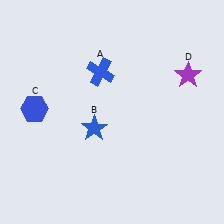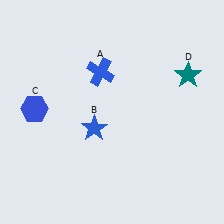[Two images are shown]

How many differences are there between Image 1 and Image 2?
There is 1 difference between the two images.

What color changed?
The star (D) changed from purple in Image 1 to teal in Image 2.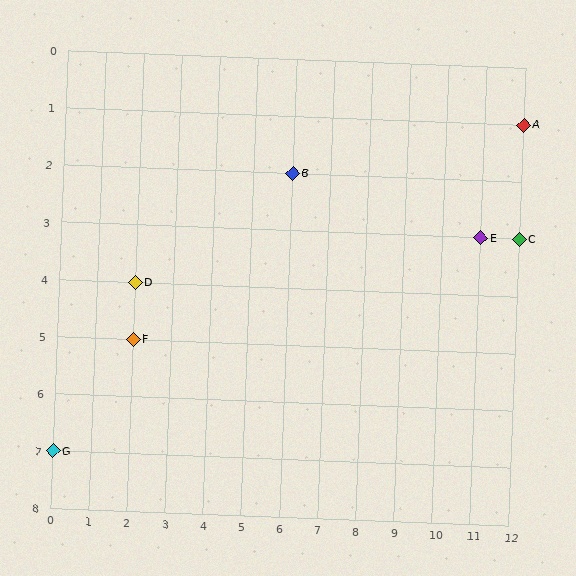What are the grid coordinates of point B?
Point B is at grid coordinates (6, 2).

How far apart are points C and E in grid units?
Points C and E are 1 column apart.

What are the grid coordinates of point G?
Point G is at grid coordinates (0, 7).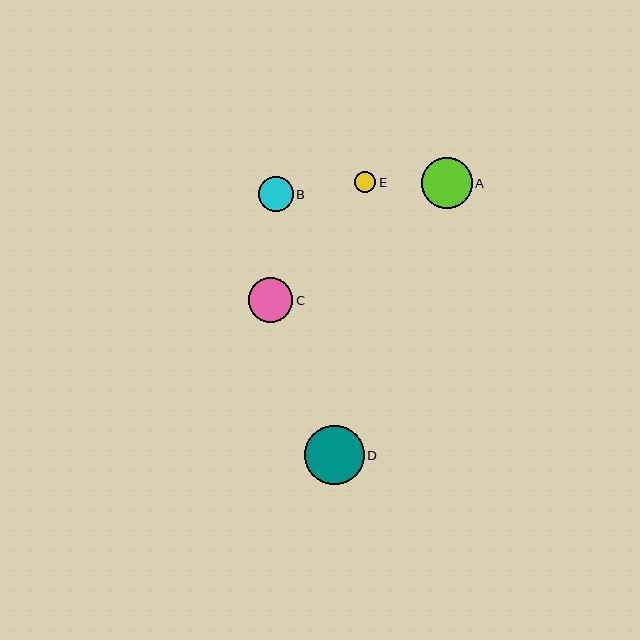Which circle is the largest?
Circle D is the largest with a size of approximately 60 pixels.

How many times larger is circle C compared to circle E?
Circle C is approximately 2.1 times the size of circle E.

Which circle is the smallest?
Circle E is the smallest with a size of approximately 21 pixels.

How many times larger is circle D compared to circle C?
Circle D is approximately 1.4 times the size of circle C.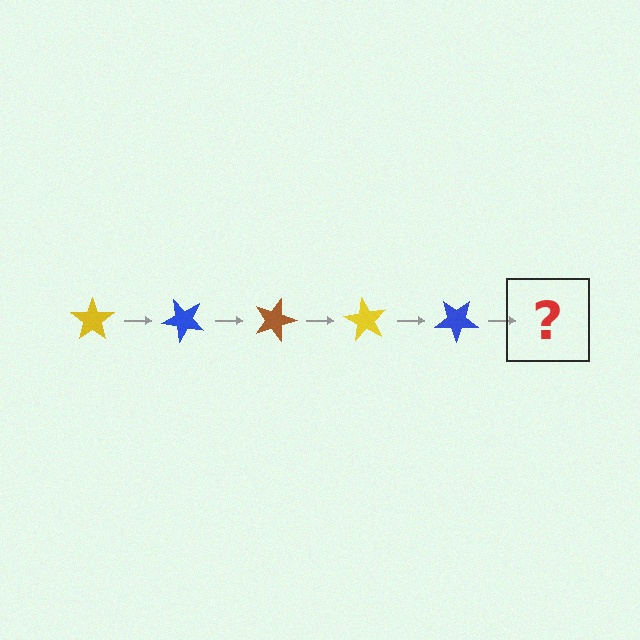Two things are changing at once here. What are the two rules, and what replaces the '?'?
The two rules are that it rotates 45 degrees each step and the color cycles through yellow, blue, and brown. The '?' should be a brown star, rotated 225 degrees from the start.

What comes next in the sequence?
The next element should be a brown star, rotated 225 degrees from the start.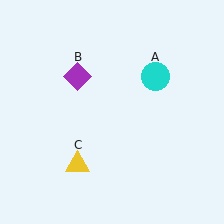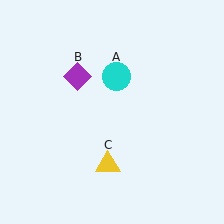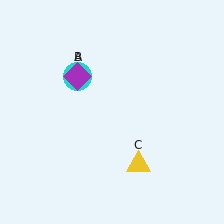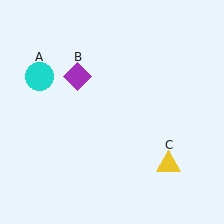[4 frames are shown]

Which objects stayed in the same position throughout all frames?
Purple diamond (object B) remained stationary.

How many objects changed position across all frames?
2 objects changed position: cyan circle (object A), yellow triangle (object C).